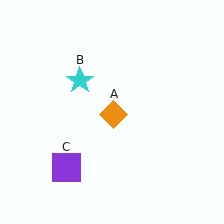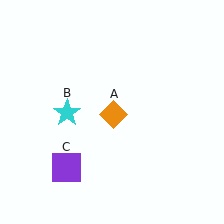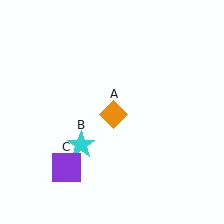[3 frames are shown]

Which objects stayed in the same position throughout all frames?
Orange diamond (object A) and purple square (object C) remained stationary.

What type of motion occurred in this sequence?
The cyan star (object B) rotated counterclockwise around the center of the scene.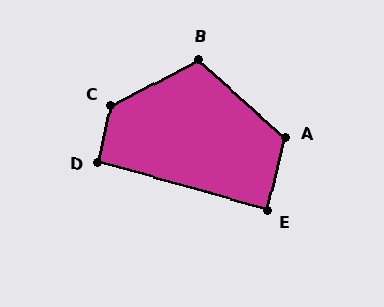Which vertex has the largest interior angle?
C, at approximately 130 degrees.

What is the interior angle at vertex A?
Approximately 119 degrees (obtuse).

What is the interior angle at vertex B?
Approximately 110 degrees (obtuse).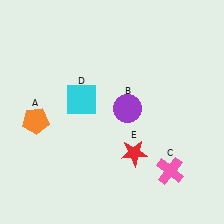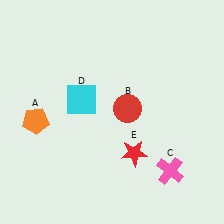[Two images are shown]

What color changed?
The circle (B) changed from purple in Image 1 to red in Image 2.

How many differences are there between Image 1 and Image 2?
There is 1 difference between the two images.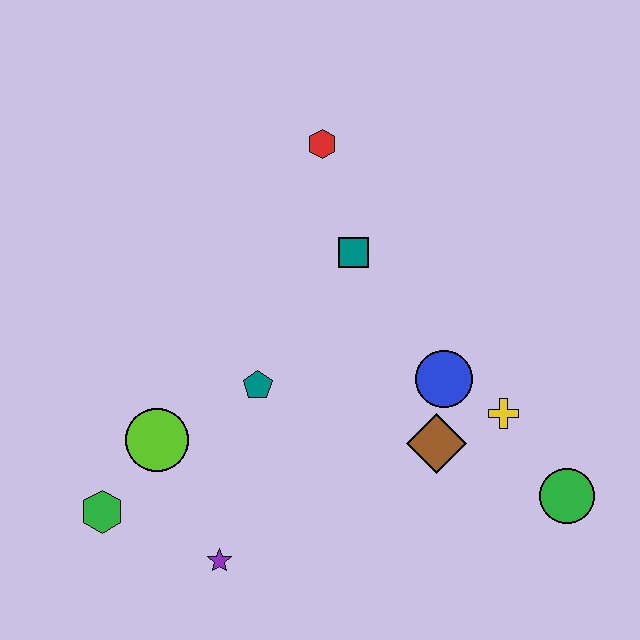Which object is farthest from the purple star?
The red hexagon is farthest from the purple star.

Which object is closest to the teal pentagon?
The lime circle is closest to the teal pentagon.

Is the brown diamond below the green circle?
No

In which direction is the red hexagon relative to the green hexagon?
The red hexagon is above the green hexagon.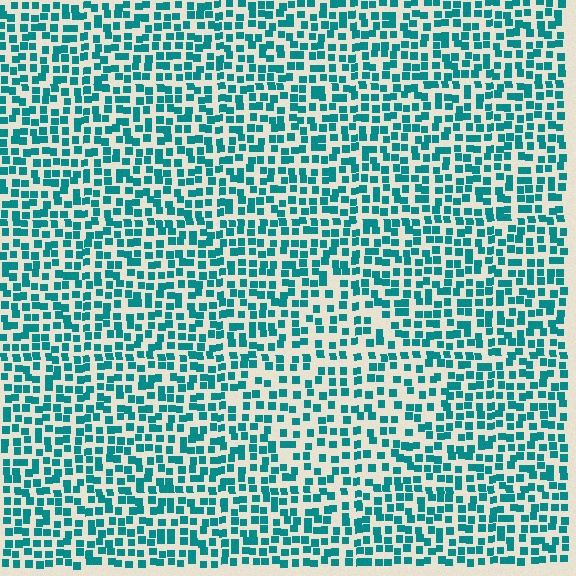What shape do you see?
I see a diamond.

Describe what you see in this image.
The image contains small teal elements arranged at two different densities. A diamond-shaped region is visible where the elements are less densely packed than the surrounding area.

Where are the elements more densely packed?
The elements are more densely packed outside the diamond boundary.